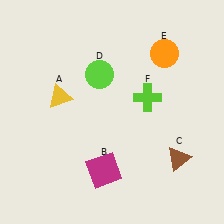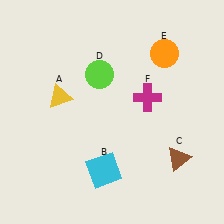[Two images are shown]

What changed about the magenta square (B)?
In Image 1, B is magenta. In Image 2, it changed to cyan.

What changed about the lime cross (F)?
In Image 1, F is lime. In Image 2, it changed to magenta.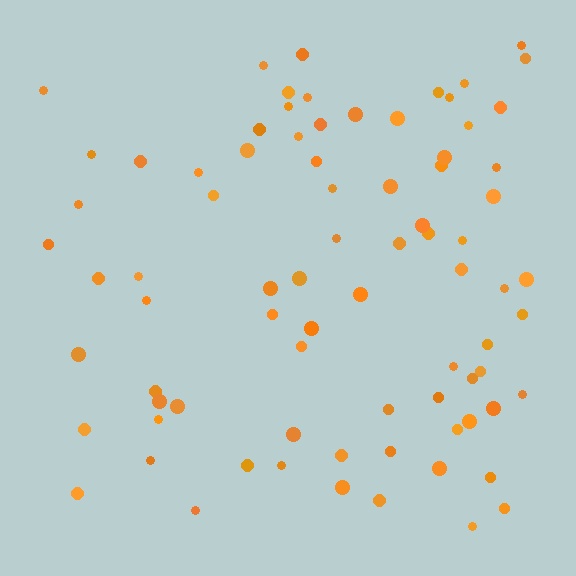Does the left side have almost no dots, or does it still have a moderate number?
Still a moderate number, just noticeably fewer than the right.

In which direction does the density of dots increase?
From left to right, with the right side densest.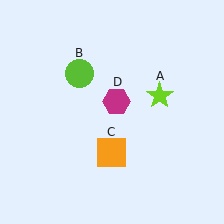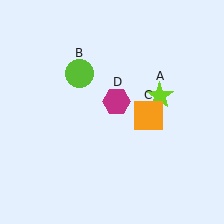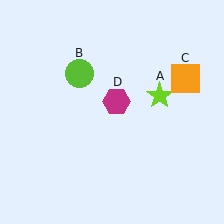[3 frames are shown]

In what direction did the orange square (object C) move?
The orange square (object C) moved up and to the right.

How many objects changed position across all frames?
1 object changed position: orange square (object C).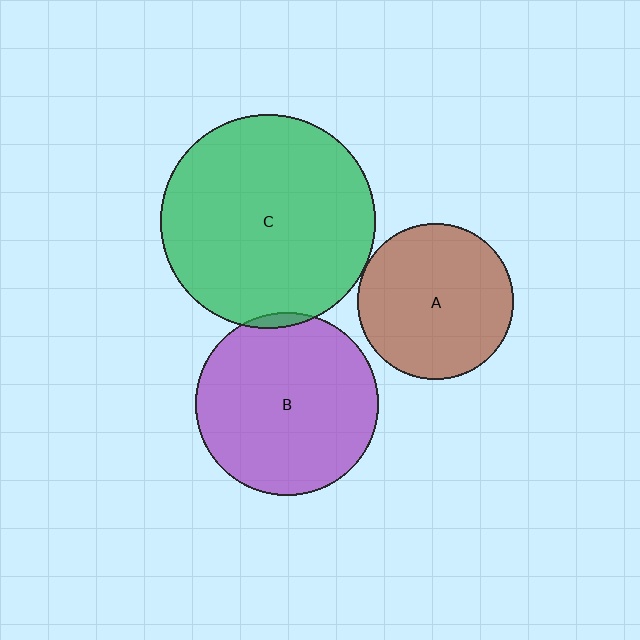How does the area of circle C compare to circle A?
Approximately 1.9 times.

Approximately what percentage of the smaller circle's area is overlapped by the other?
Approximately 5%.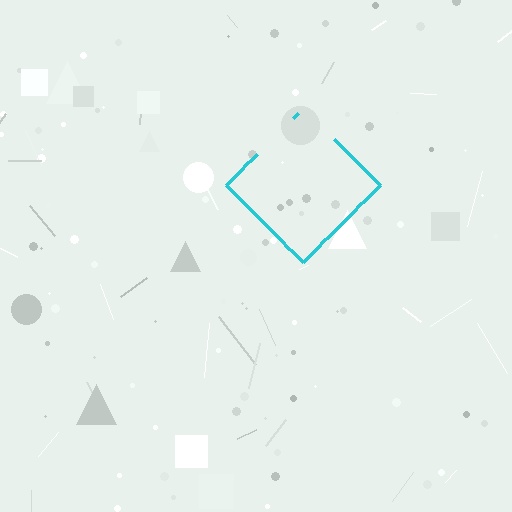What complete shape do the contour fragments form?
The contour fragments form a diamond.